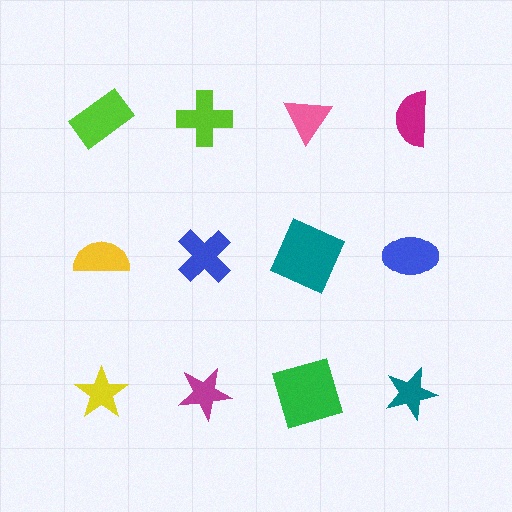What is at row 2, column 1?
A yellow semicircle.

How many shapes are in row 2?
4 shapes.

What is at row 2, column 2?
A blue cross.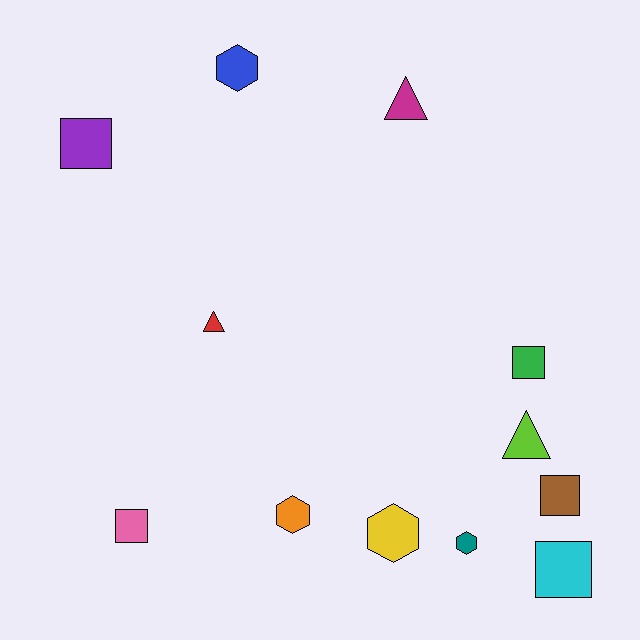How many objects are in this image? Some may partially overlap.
There are 12 objects.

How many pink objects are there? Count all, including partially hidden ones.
There is 1 pink object.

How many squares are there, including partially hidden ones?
There are 5 squares.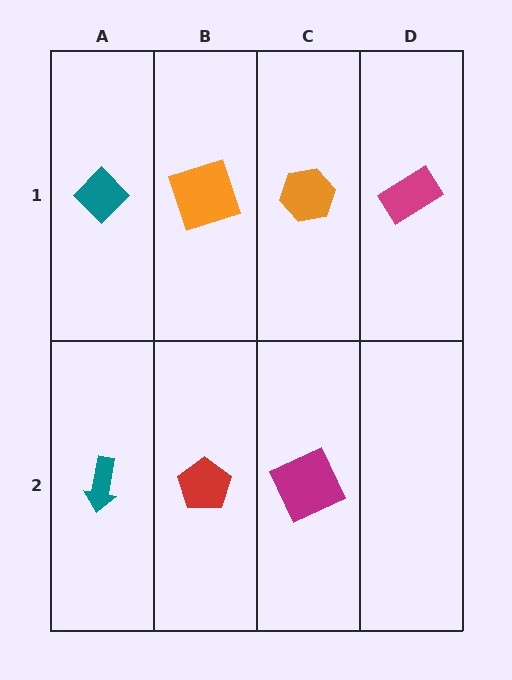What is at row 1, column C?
An orange hexagon.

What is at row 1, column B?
An orange square.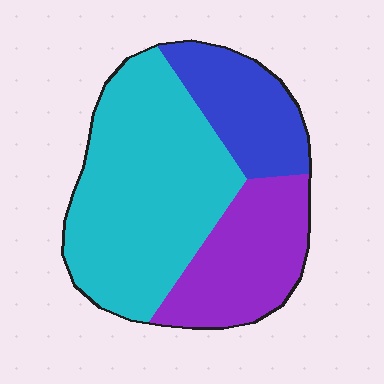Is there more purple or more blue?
Purple.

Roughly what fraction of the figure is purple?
Purple covers about 25% of the figure.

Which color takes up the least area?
Blue, at roughly 20%.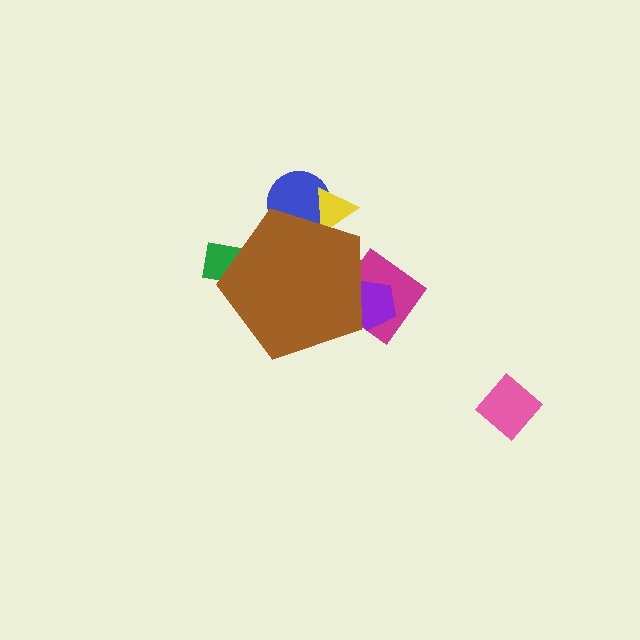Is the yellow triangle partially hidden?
Yes, the yellow triangle is partially hidden behind the brown pentagon.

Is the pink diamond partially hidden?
No, the pink diamond is fully visible.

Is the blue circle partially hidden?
Yes, the blue circle is partially hidden behind the brown pentagon.